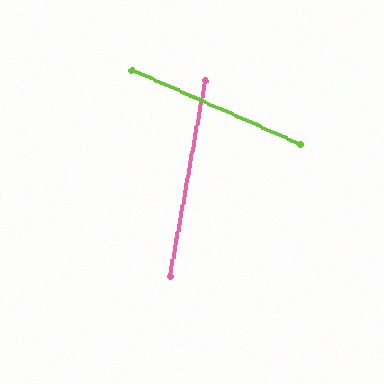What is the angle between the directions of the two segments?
Approximately 76 degrees.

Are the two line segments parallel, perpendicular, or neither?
Neither parallel nor perpendicular — they differ by about 76°.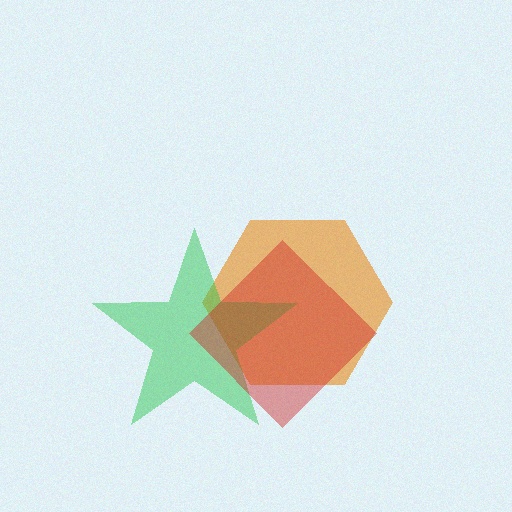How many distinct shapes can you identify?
There are 3 distinct shapes: an orange hexagon, a green star, a red diamond.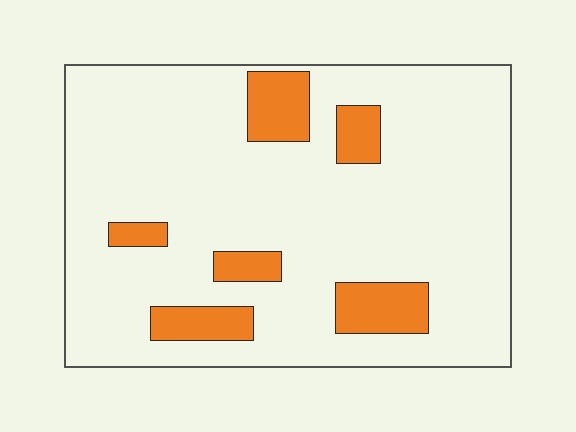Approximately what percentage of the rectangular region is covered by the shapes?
Approximately 15%.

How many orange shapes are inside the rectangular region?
6.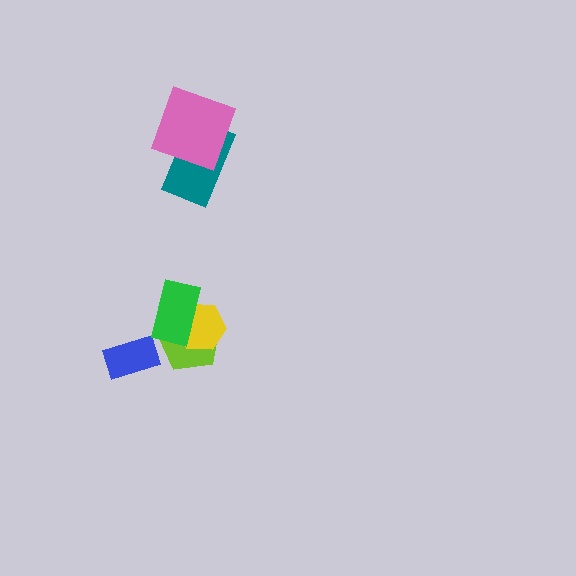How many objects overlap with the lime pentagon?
2 objects overlap with the lime pentagon.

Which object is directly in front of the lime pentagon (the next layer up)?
The yellow hexagon is directly in front of the lime pentagon.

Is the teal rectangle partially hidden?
Yes, it is partially covered by another shape.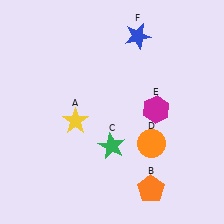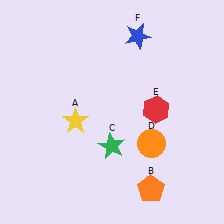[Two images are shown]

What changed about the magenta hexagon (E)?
In Image 1, E is magenta. In Image 2, it changed to red.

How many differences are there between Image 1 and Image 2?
There is 1 difference between the two images.